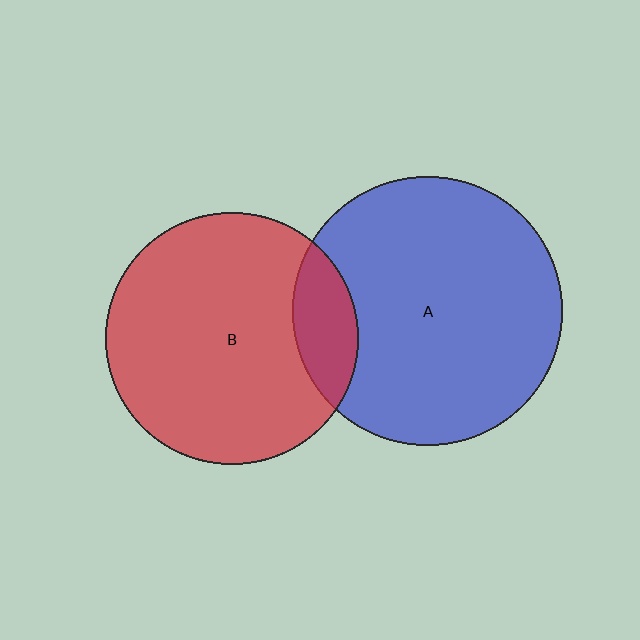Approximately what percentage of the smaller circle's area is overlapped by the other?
Approximately 15%.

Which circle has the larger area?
Circle A (blue).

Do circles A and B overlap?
Yes.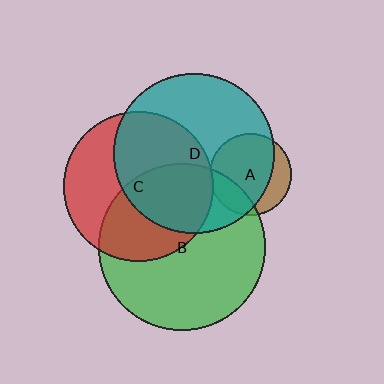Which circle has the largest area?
Circle B (green).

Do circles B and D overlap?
Yes.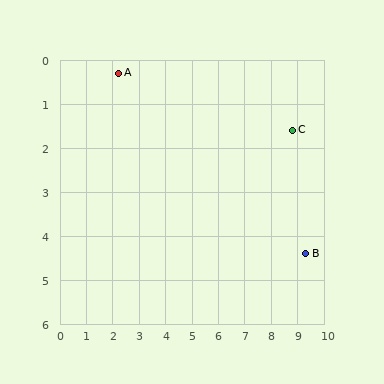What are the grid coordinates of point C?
Point C is at approximately (8.8, 1.6).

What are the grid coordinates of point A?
Point A is at approximately (2.2, 0.3).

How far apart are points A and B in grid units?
Points A and B are about 8.2 grid units apart.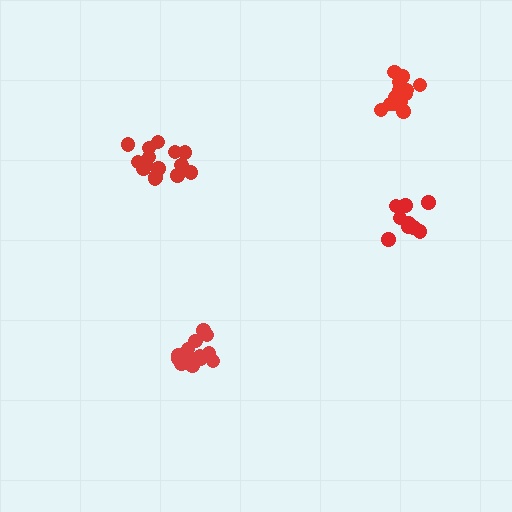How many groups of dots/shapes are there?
There are 4 groups.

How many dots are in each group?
Group 1: 14 dots, Group 2: 14 dots, Group 3: 9 dots, Group 4: 15 dots (52 total).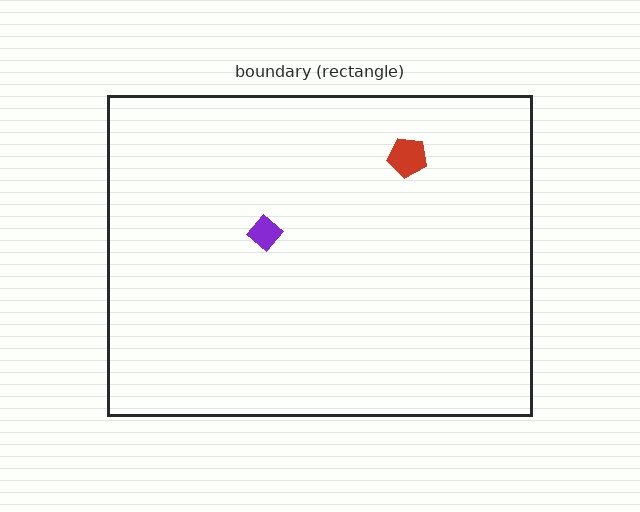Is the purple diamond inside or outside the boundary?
Inside.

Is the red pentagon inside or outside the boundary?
Inside.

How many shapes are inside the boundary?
2 inside, 0 outside.